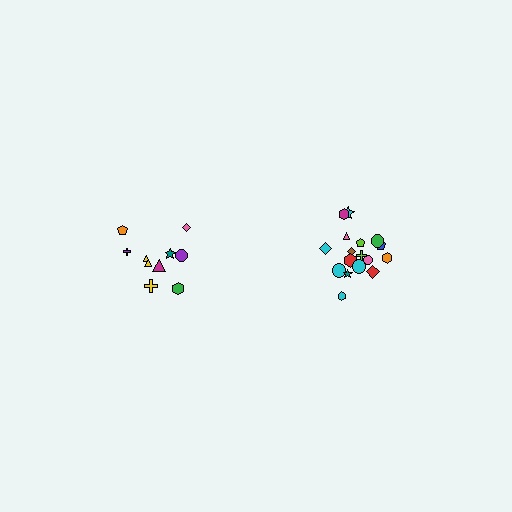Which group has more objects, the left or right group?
The right group.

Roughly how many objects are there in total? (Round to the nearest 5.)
Roughly 30 objects in total.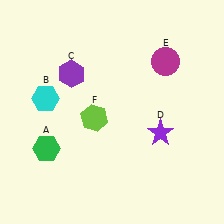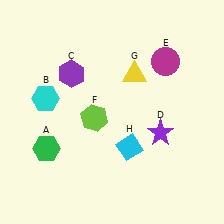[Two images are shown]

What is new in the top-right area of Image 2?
A yellow triangle (G) was added in the top-right area of Image 2.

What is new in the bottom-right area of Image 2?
A cyan diamond (H) was added in the bottom-right area of Image 2.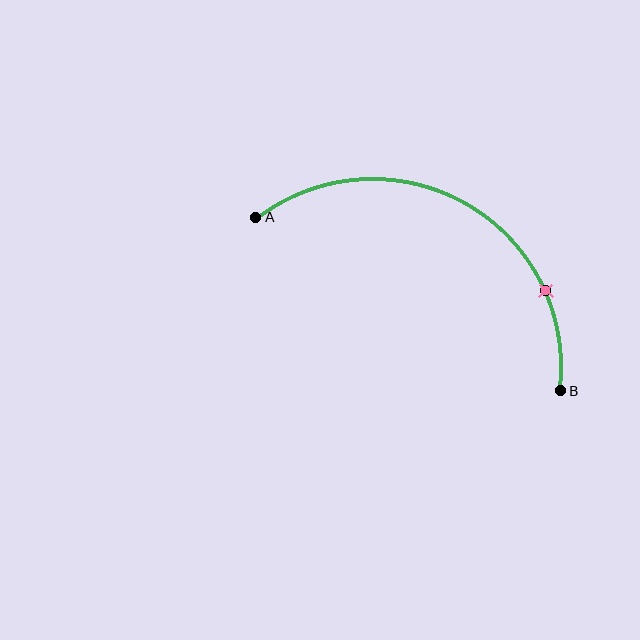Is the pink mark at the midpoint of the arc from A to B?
No. The pink mark lies on the arc but is closer to endpoint B. The arc midpoint would be at the point on the curve equidistant along the arc from both A and B.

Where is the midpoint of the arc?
The arc midpoint is the point on the curve farthest from the straight line joining A and B. It sits above that line.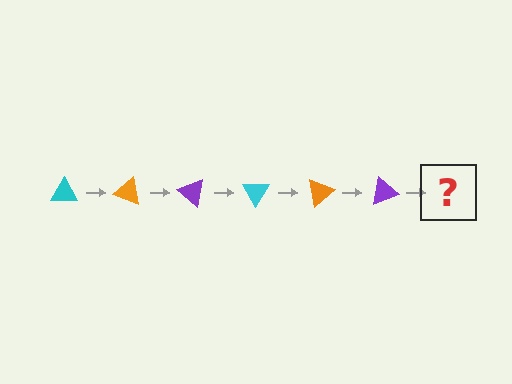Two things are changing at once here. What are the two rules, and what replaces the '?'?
The two rules are that it rotates 20 degrees each step and the color cycles through cyan, orange, and purple. The '?' should be a cyan triangle, rotated 120 degrees from the start.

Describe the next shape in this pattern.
It should be a cyan triangle, rotated 120 degrees from the start.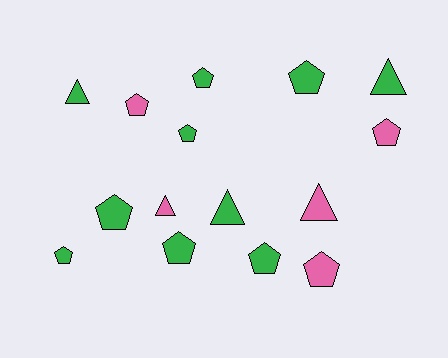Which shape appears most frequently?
Pentagon, with 10 objects.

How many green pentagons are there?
There are 7 green pentagons.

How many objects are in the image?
There are 15 objects.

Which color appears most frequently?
Green, with 10 objects.